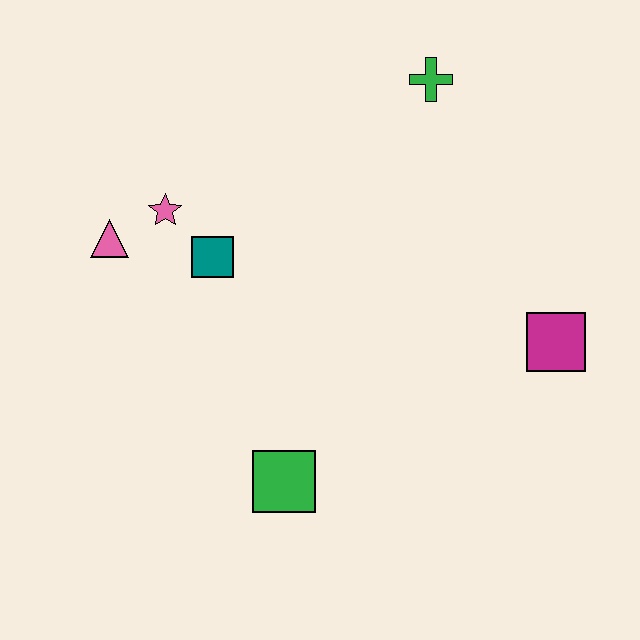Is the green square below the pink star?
Yes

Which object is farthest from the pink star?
The magenta square is farthest from the pink star.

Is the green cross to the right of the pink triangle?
Yes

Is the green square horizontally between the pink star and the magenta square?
Yes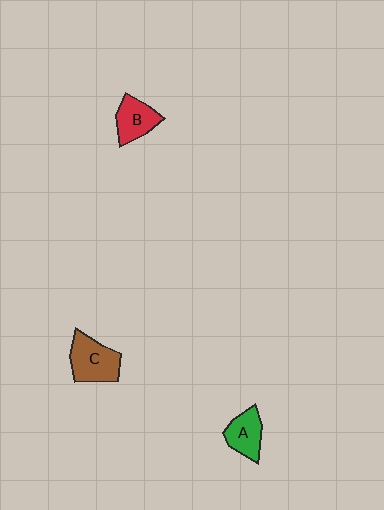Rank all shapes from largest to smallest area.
From largest to smallest: C (brown), B (red), A (green).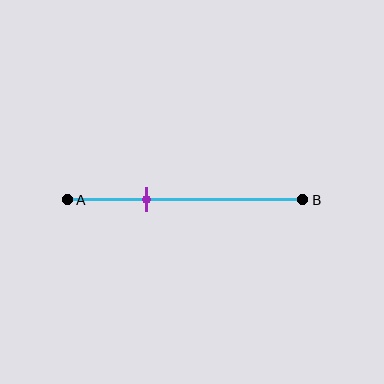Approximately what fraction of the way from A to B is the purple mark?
The purple mark is approximately 35% of the way from A to B.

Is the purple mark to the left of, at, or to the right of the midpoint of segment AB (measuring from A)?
The purple mark is to the left of the midpoint of segment AB.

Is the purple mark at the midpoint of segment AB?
No, the mark is at about 35% from A, not at the 50% midpoint.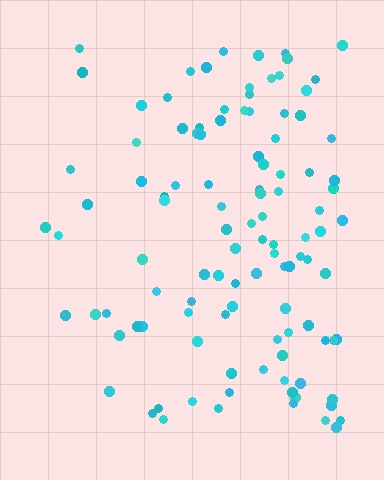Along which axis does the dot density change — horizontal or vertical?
Horizontal.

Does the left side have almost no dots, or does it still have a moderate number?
Still a moderate number, just noticeably fewer than the right.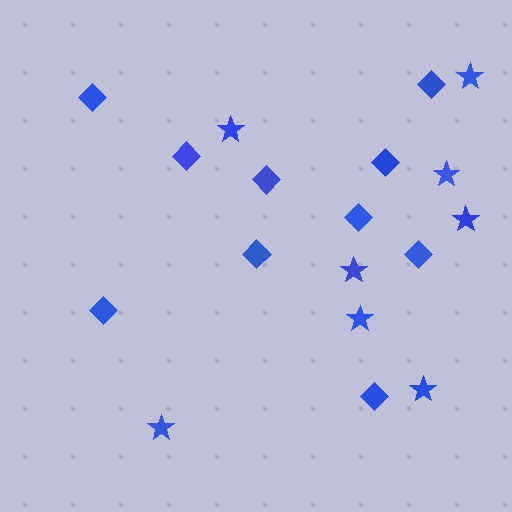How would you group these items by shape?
There are 2 groups: one group of stars (8) and one group of diamonds (10).